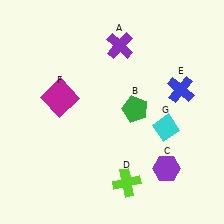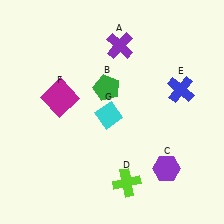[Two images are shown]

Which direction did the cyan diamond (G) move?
The cyan diamond (G) moved left.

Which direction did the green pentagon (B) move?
The green pentagon (B) moved left.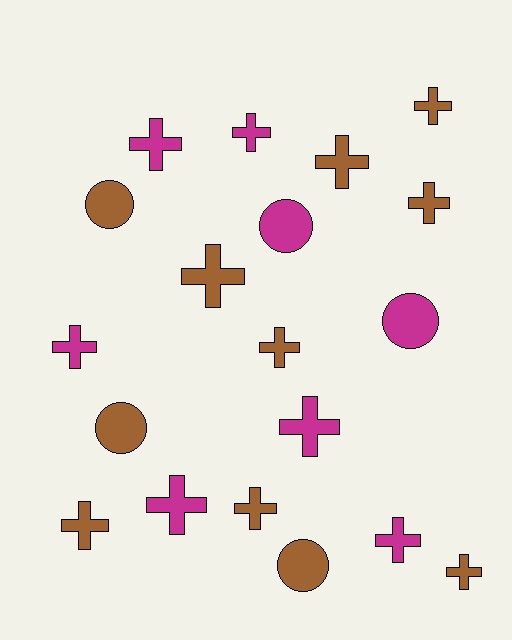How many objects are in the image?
There are 19 objects.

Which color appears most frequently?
Brown, with 11 objects.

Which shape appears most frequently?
Cross, with 14 objects.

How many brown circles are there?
There are 3 brown circles.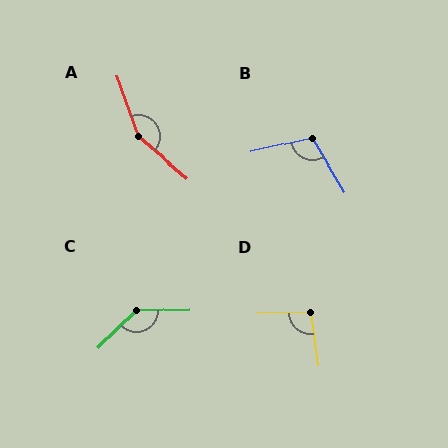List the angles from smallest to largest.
D (95°), B (108°), C (137°), A (149°).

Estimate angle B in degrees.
Approximately 108 degrees.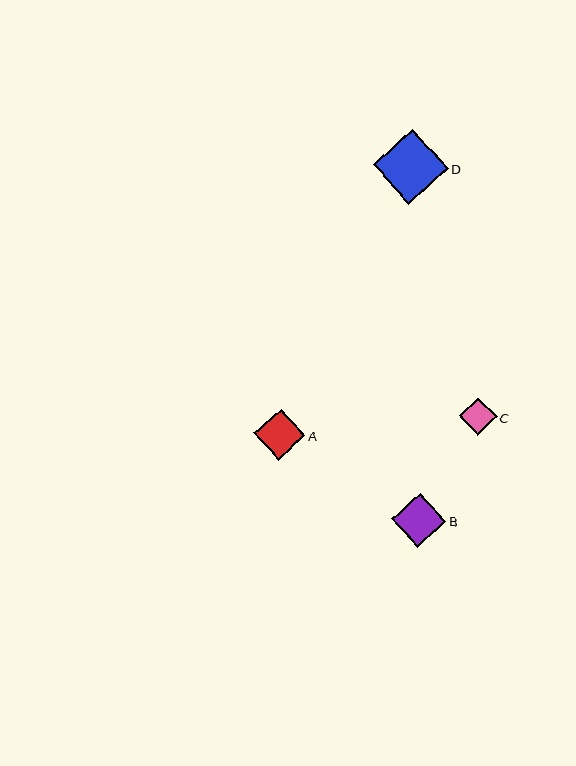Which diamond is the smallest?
Diamond C is the smallest with a size of approximately 37 pixels.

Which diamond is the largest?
Diamond D is the largest with a size of approximately 75 pixels.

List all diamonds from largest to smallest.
From largest to smallest: D, B, A, C.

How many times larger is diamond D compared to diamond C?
Diamond D is approximately 2.0 times the size of diamond C.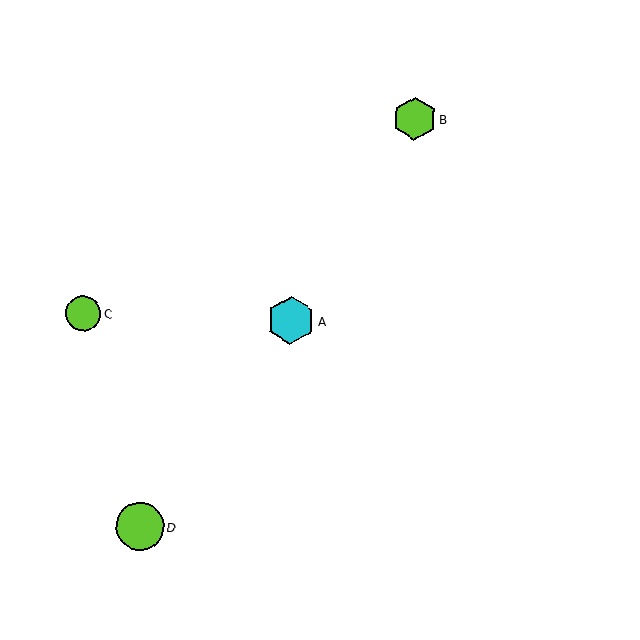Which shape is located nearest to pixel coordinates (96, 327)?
The lime circle (labeled C) at (83, 314) is nearest to that location.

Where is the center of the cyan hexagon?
The center of the cyan hexagon is at (291, 321).